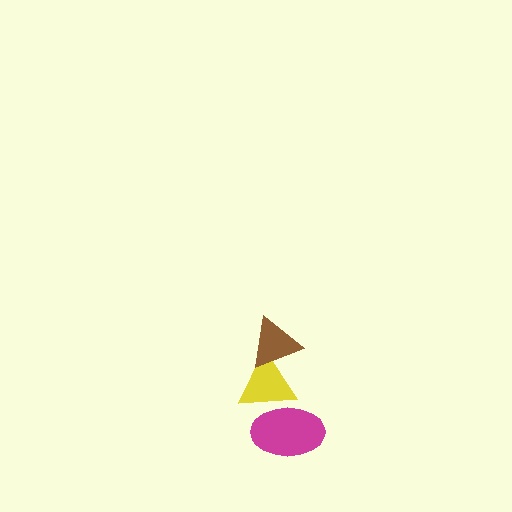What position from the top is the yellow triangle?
The yellow triangle is 2nd from the top.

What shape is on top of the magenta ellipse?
The yellow triangle is on top of the magenta ellipse.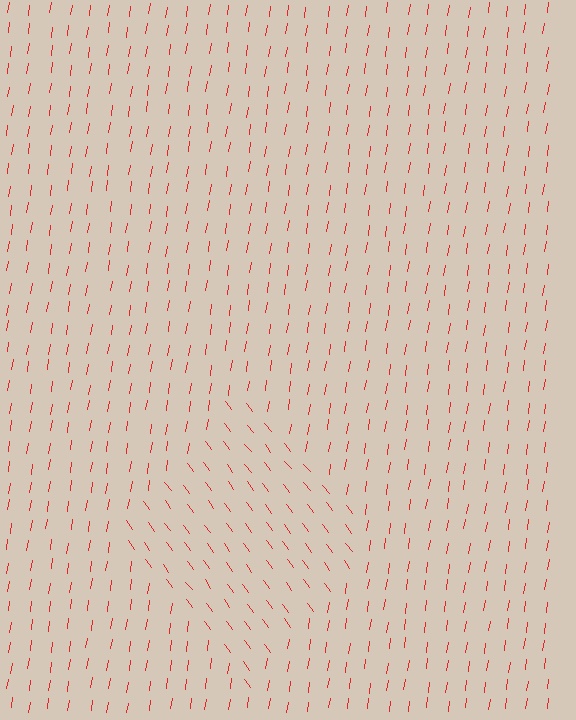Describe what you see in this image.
The image is filled with small red line segments. A diamond region in the image has lines oriented differently from the surrounding lines, creating a visible texture boundary.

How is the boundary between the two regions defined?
The boundary is defined purely by a change in line orientation (approximately 45 degrees difference). All lines are the same color and thickness.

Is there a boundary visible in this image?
Yes, there is a texture boundary formed by a change in line orientation.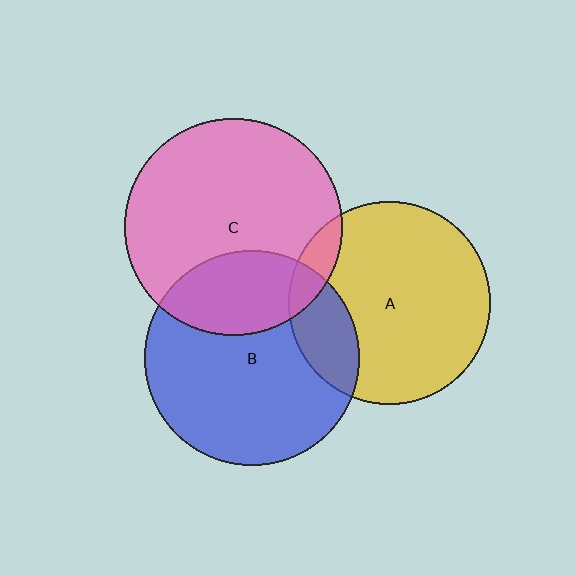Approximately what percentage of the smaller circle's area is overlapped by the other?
Approximately 20%.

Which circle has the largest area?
Circle C (pink).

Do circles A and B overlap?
Yes.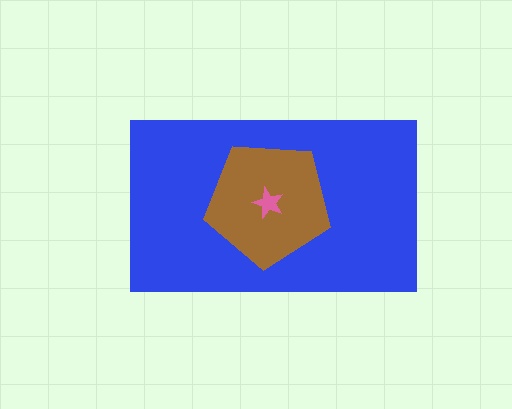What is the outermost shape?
The blue rectangle.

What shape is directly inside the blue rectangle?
The brown pentagon.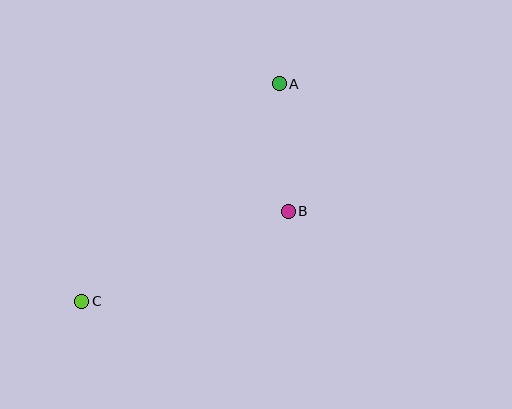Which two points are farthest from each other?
Points A and C are farthest from each other.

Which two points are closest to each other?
Points A and B are closest to each other.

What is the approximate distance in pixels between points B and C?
The distance between B and C is approximately 225 pixels.